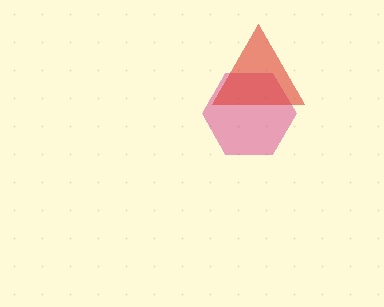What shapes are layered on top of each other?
The layered shapes are: a magenta hexagon, a red triangle.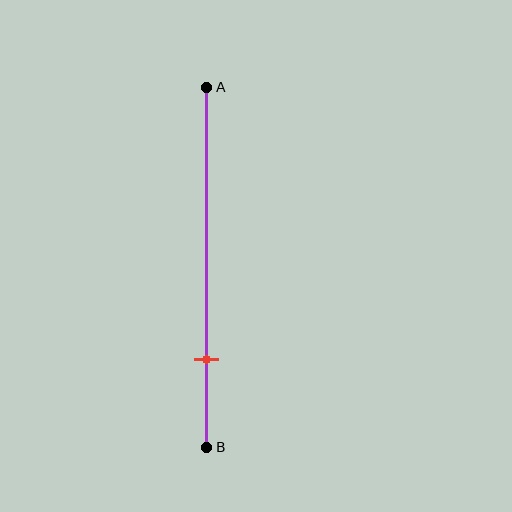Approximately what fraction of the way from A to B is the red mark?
The red mark is approximately 75% of the way from A to B.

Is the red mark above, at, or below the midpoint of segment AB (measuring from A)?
The red mark is below the midpoint of segment AB.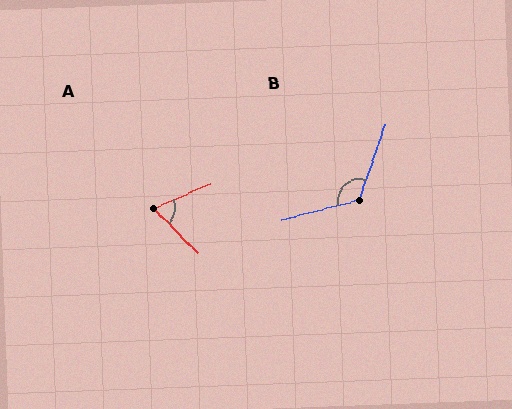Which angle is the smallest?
A, at approximately 69 degrees.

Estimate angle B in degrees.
Approximately 124 degrees.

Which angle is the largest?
B, at approximately 124 degrees.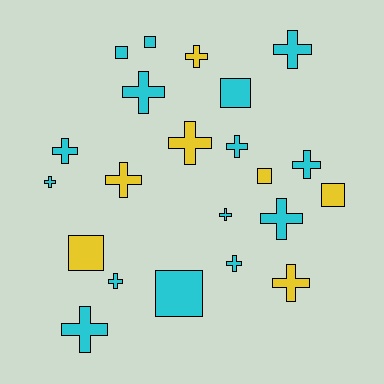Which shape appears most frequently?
Cross, with 15 objects.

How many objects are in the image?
There are 22 objects.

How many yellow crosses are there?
There are 4 yellow crosses.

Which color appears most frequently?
Cyan, with 15 objects.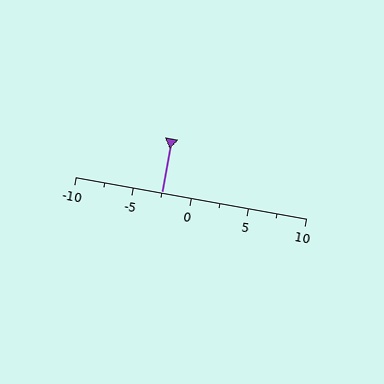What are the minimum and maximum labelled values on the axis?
The axis runs from -10 to 10.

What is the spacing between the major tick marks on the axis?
The major ticks are spaced 5 apart.